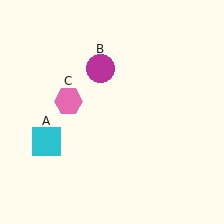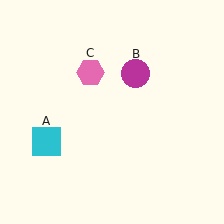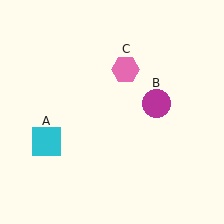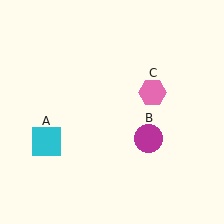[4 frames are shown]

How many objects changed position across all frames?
2 objects changed position: magenta circle (object B), pink hexagon (object C).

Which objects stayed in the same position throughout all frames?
Cyan square (object A) remained stationary.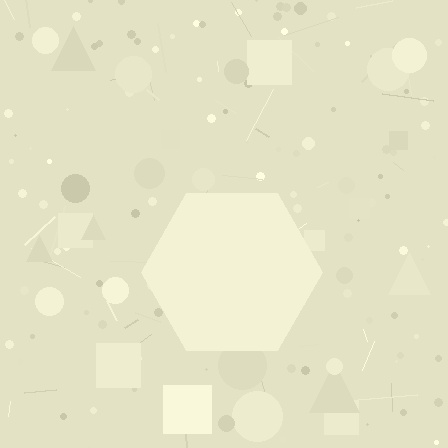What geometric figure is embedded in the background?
A hexagon is embedded in the background.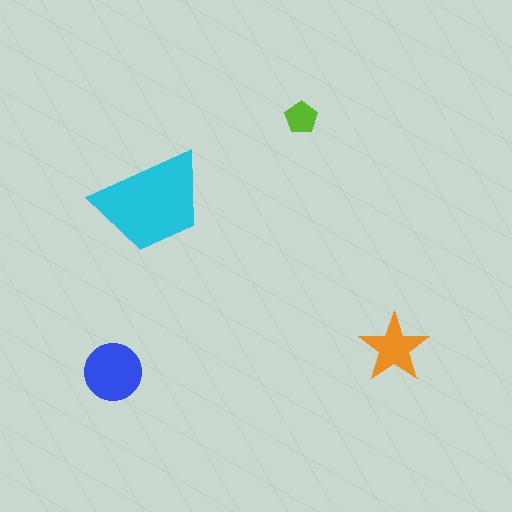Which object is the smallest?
The lime pentagon.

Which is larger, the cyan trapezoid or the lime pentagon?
The cyan trapezoid.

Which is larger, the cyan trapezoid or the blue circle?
The cyan trapezoid.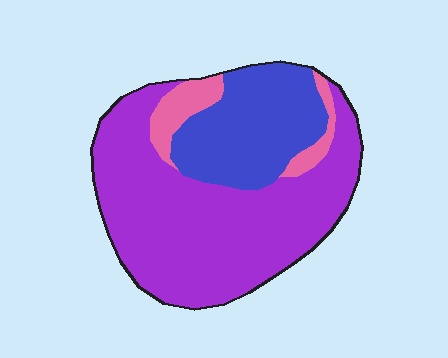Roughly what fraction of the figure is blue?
Blue takes up about one quarter (1/4) of the figure.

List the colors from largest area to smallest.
From largest to smallest: purple, blue, pink.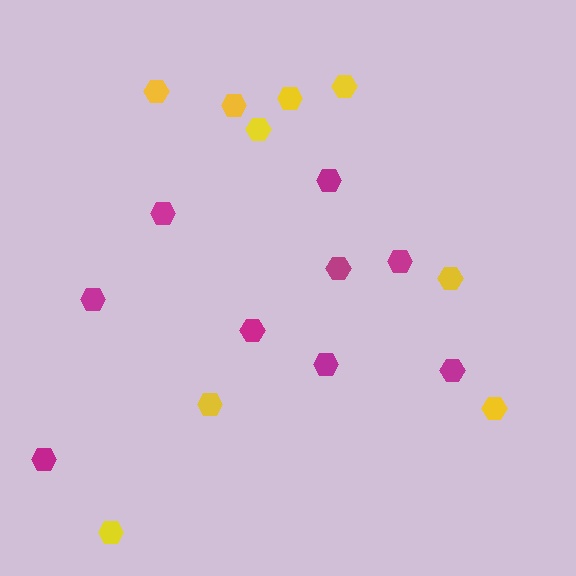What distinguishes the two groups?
There are 2 groups: one group of yellow hexagons (9) and one group of magenta hexagons (9).